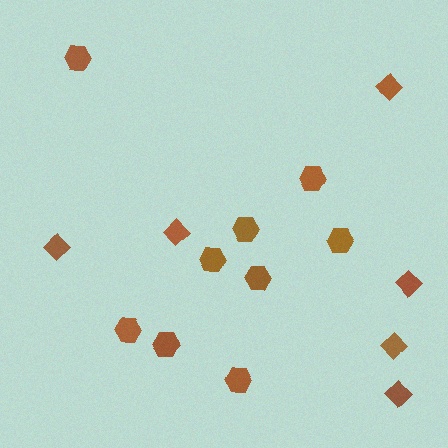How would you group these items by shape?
There are 2 groups: one group of hexagons (9) and one group of diamonds (6).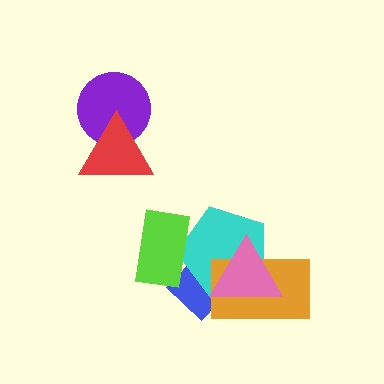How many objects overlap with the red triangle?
1 object overlaps with the red triangle.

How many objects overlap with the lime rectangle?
2 objects overlap with the lime rectangle.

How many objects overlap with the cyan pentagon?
4 objects overlap with the cyan pentagon.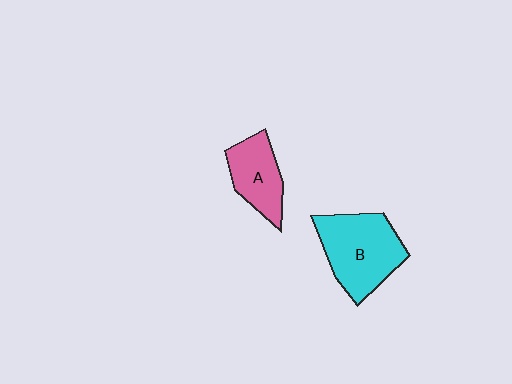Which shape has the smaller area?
Shape A (pink).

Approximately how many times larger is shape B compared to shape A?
Approximately 1.6 times.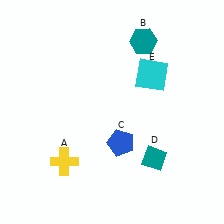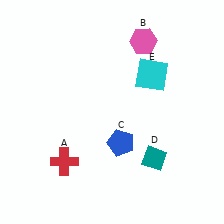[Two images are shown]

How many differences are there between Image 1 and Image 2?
There are 2 differences between the two images.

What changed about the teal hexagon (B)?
In Image 1, B is teal. In Image 2, it changed to pink.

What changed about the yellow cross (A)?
In Image 1, A is yellow. In Image 2, it changed to red.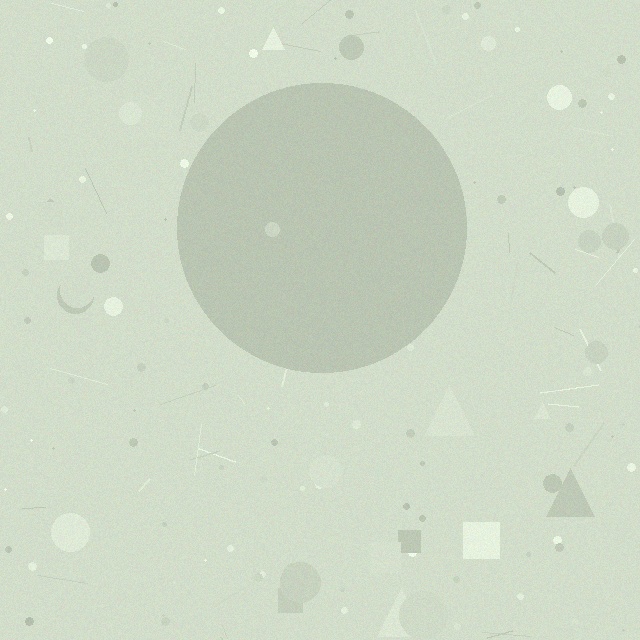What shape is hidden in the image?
A circle is hidden in the image.